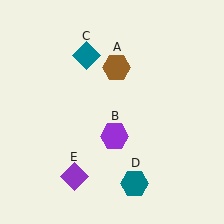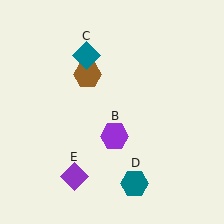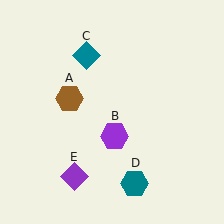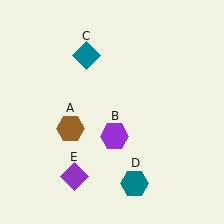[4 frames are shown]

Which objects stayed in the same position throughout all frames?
Purple hexagon (object B) and teal diamond (object C) and teal hexagon (object D) and purple diamond (object E) remained stationary.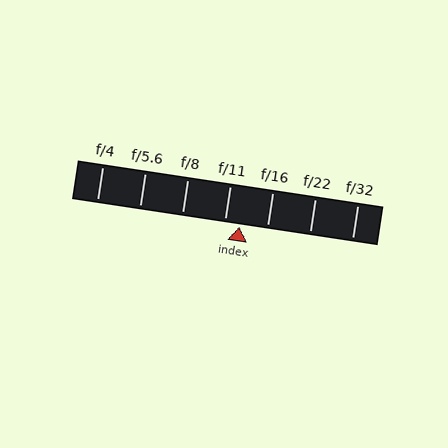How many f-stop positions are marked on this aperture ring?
There are 7 f-stop positions marked.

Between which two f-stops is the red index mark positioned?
The index mark is between f/11 and f/16.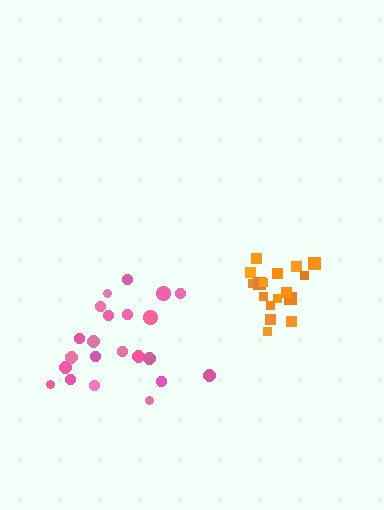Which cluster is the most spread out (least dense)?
Pink.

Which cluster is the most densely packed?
Orange.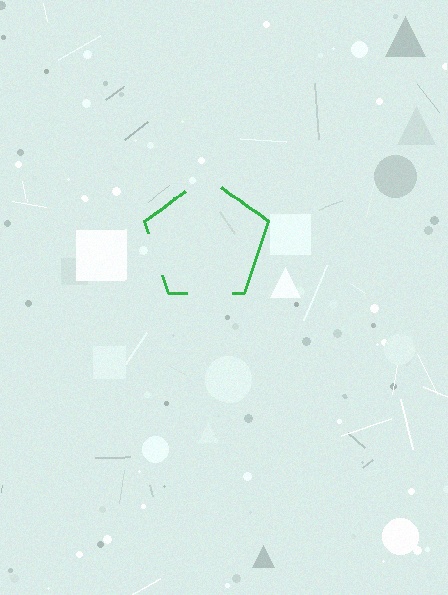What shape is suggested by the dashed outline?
The dashed outline suggests a pentagon.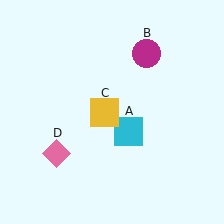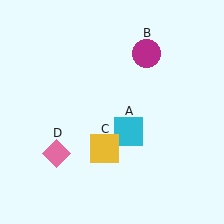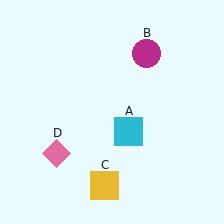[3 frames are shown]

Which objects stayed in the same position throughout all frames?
Cyan square (object A) and magenta circle (object B) and pink diamond (object D) remained stationary.